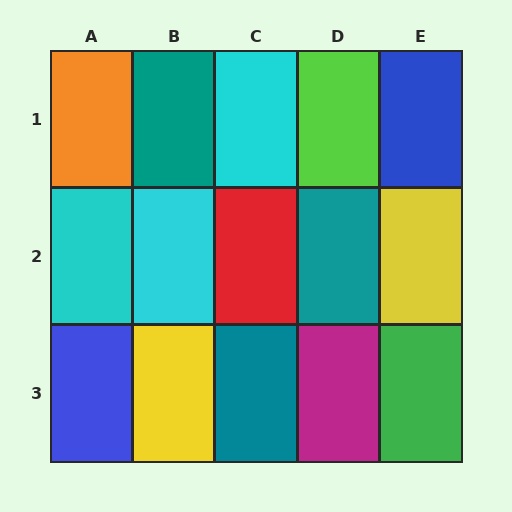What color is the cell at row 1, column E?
Blue.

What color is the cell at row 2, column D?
Teal.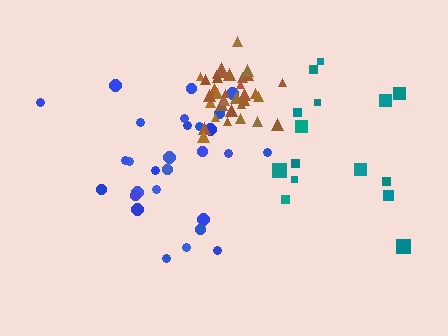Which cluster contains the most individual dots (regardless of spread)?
Brown (35).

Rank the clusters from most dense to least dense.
brown, blue, teal.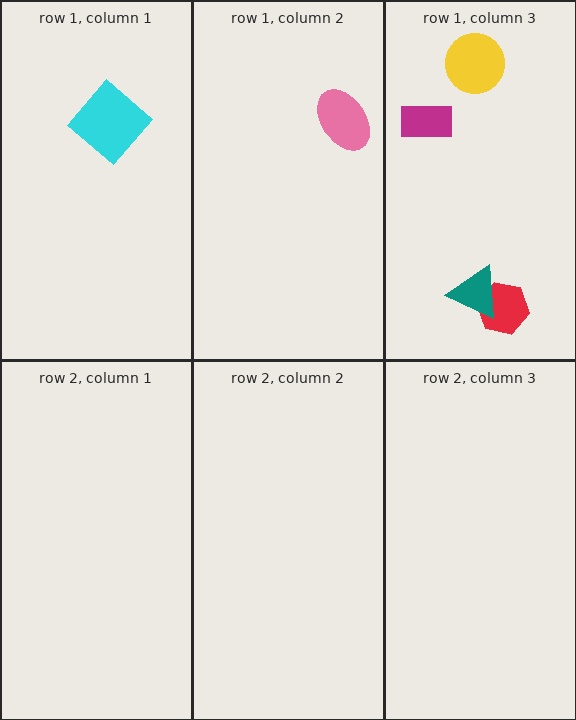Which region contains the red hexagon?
The row 1, column 3 region.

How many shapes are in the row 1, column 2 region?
1.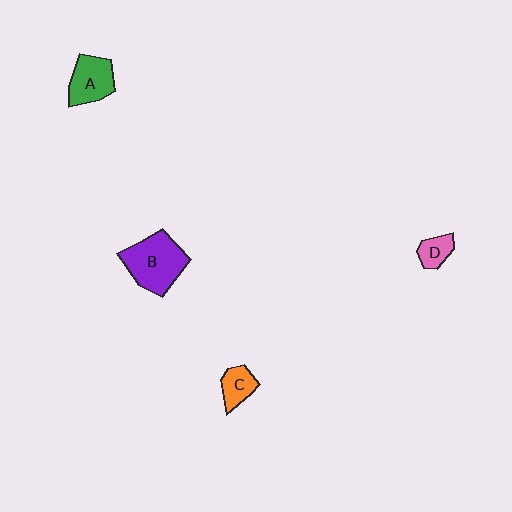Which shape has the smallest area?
Shape D (pink).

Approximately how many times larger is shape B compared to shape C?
Approximately 2.4 times.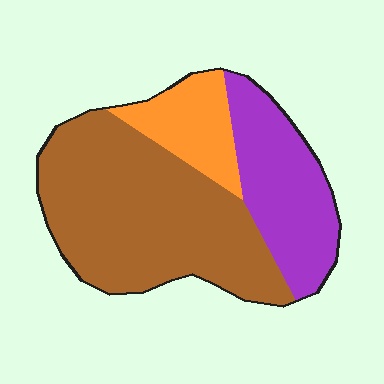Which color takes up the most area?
Brown, at roughly 55%.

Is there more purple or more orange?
Purple.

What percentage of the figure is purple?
Purple takes up about one quarter (1/4) of the figure.